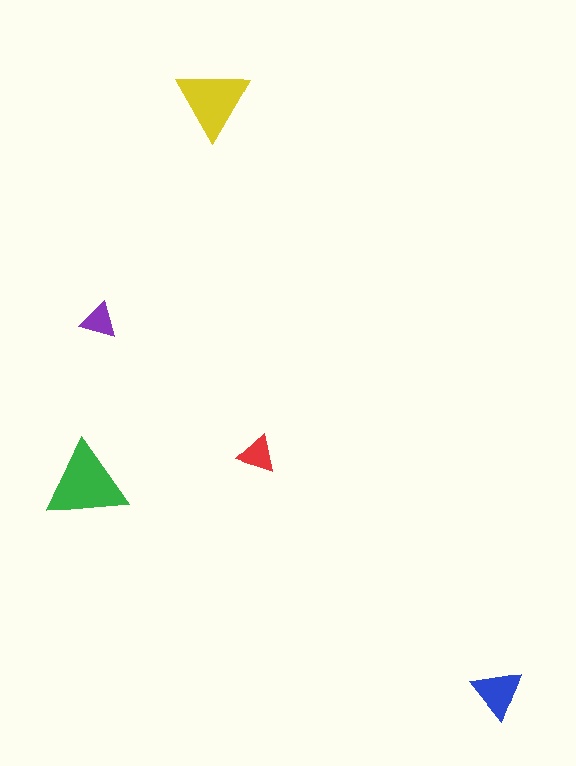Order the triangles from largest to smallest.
the green one, the yellow one, the blue one, the red one, the purple one.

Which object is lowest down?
The blue triangle is bottommost.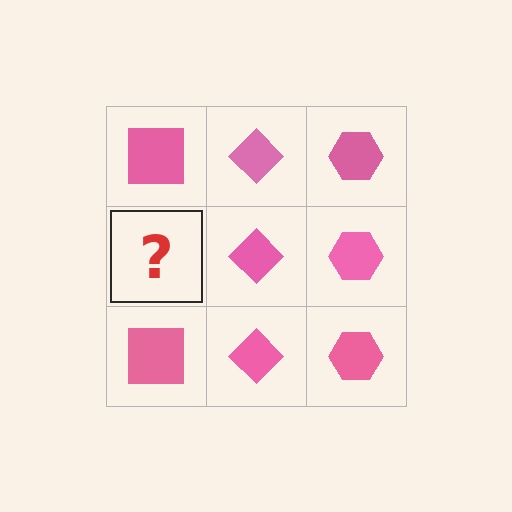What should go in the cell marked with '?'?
The missing cell should contain a pink square.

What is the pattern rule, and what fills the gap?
The rule is that each column has a consistent shape. The gap should be filled with a pink square.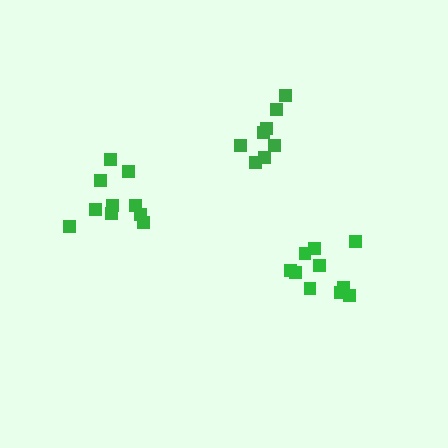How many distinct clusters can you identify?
There are 3 distinct clusters.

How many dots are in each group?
Group 1: 8 dots, Group 2: 10 dots, Group 3: 10 dots (28 total).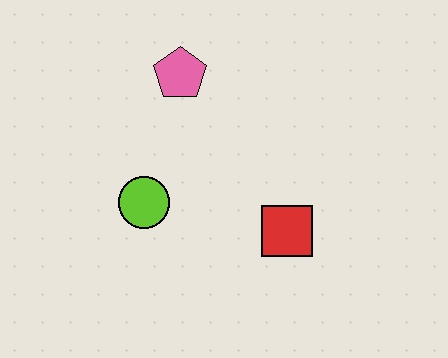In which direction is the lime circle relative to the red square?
The lime circle is to the left of the red square.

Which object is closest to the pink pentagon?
The lime circle is closest to the pink pentagon.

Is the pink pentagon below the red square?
No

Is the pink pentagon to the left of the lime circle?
No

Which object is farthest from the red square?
The pink pentagon is farthest from the red square.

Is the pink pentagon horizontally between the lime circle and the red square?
Yes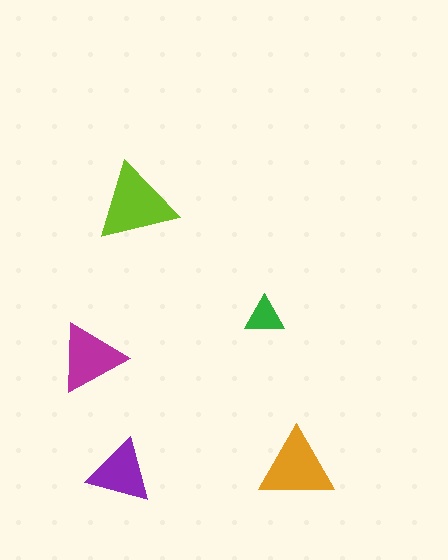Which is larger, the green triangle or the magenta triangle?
The magenta one.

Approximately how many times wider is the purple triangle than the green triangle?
About 1.5 times wider.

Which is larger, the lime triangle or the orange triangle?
The lime one.